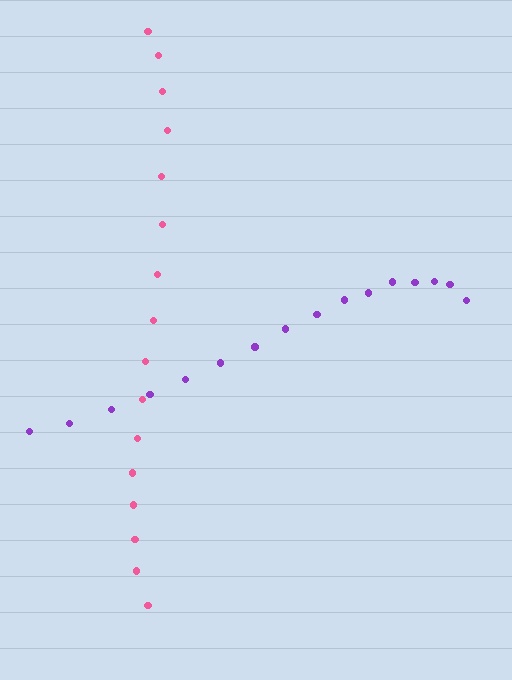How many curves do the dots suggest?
There are 2 distinct paths.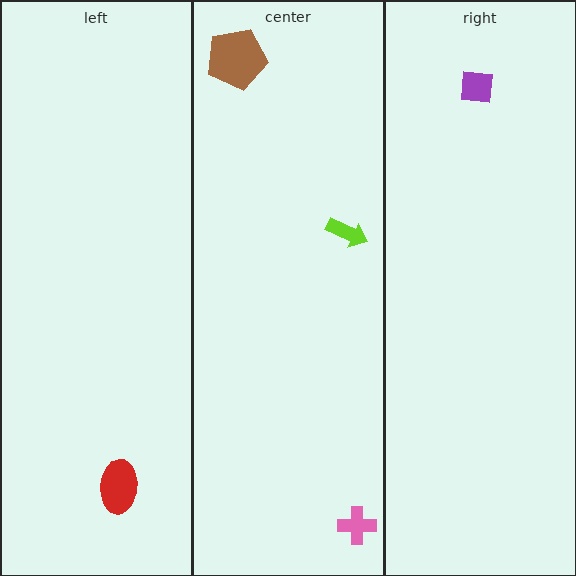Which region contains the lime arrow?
The center region.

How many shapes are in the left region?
1.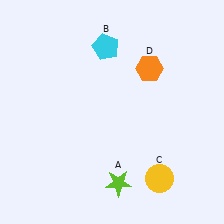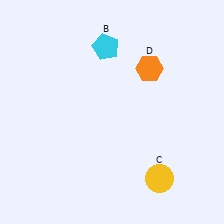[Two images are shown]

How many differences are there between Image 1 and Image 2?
There is 1 difference between the two images.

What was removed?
The lime star (A) was removed in Image 2.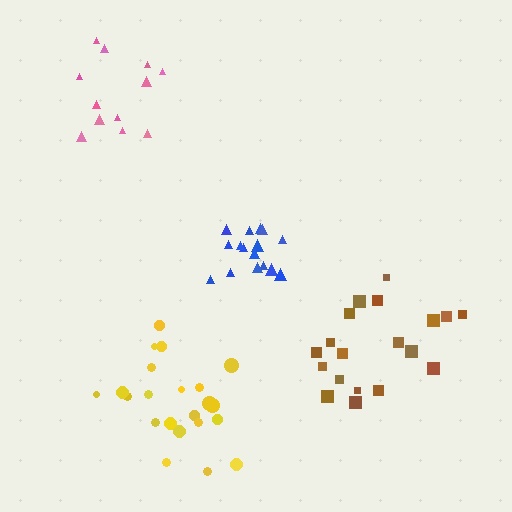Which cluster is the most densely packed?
Blue.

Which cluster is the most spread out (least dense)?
Brown.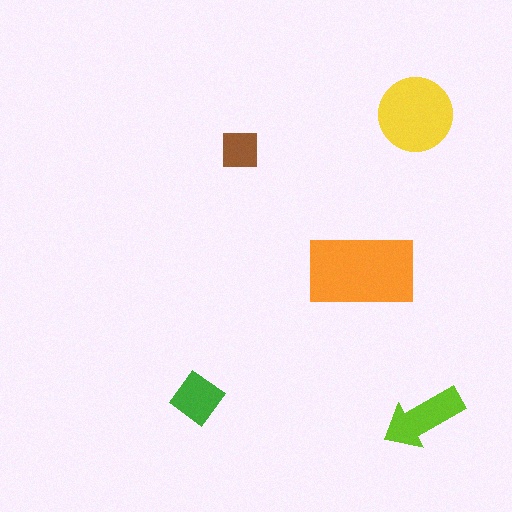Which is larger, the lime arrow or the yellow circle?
The yellow circle.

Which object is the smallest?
The brown square.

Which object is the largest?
The orange rectangle.